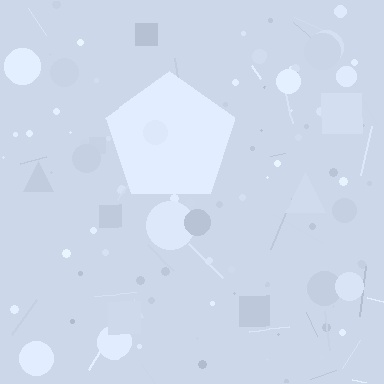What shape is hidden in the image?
A pentagon is hidden in the image.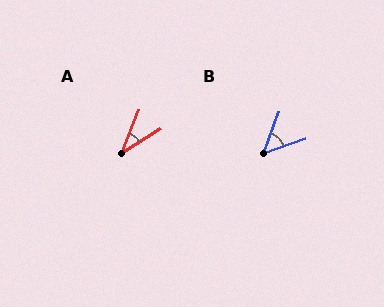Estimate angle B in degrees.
Approximately 50 degrees.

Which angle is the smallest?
A, at approximately 35 degrees.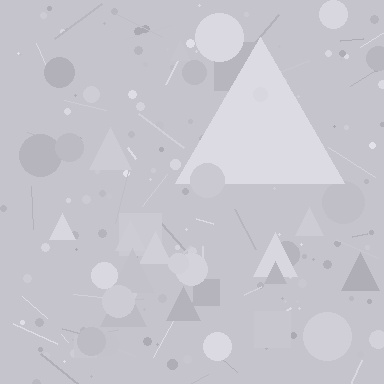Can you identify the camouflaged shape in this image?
The camouflaged shape is a triangle.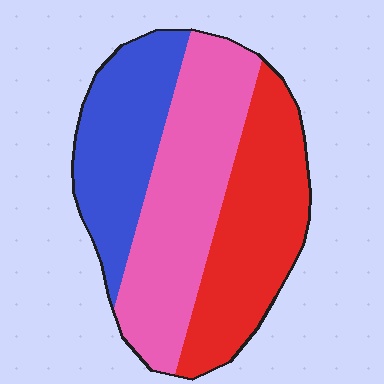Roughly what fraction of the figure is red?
Red covers 34% of the figure.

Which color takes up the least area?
Blue, at roughly 25%.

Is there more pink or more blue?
Pink.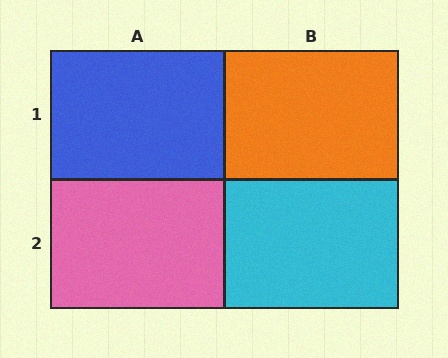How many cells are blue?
1 cell is blue.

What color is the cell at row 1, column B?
Orange.